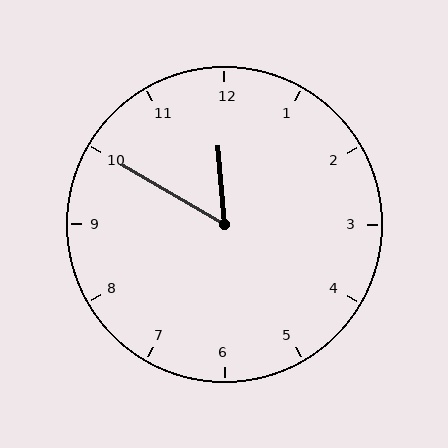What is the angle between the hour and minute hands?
Approximately 55 degrees.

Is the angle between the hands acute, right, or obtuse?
It is acute.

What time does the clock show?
11:50.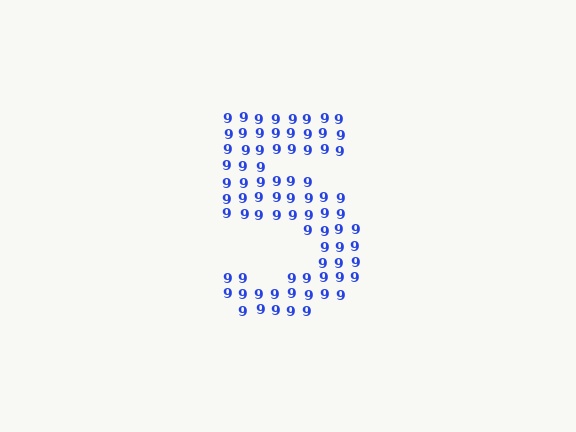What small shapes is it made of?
It is made of small digit 9's.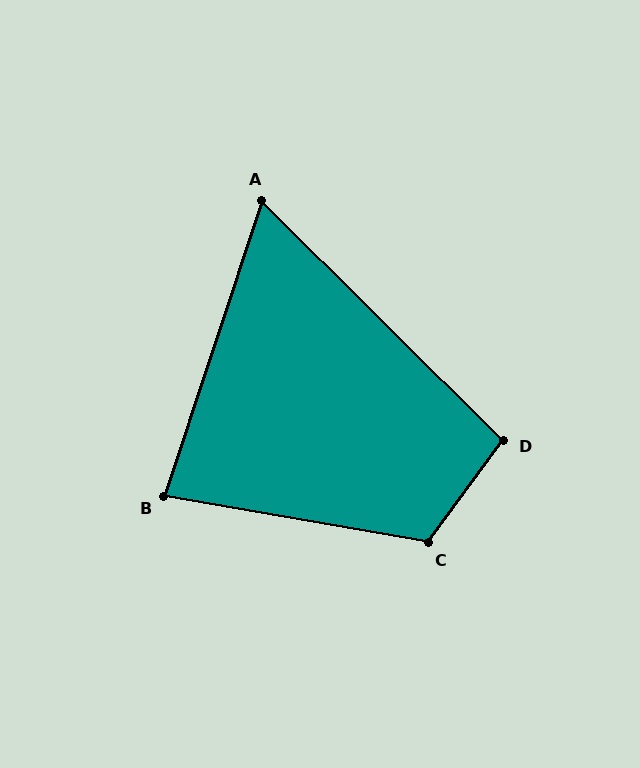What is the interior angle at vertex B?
Approximately 82 degrees (acute).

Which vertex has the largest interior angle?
C, at approximately 116 degrees.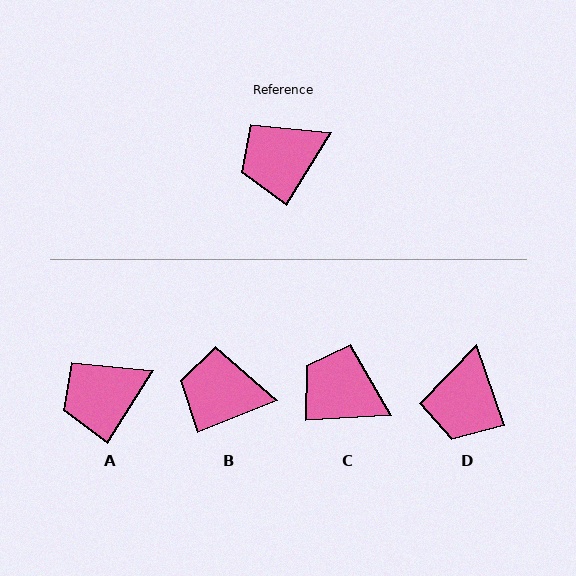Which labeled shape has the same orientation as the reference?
A.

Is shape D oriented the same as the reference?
No, it is off by about 51 degrees.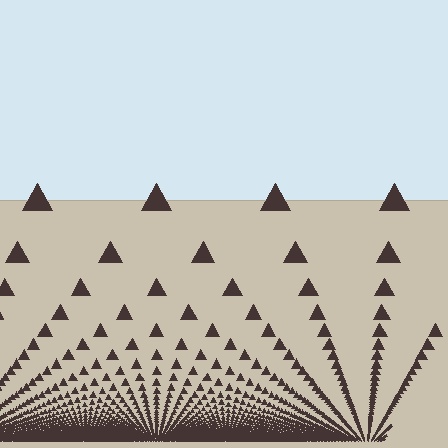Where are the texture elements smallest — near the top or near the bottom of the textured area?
Near the bottom.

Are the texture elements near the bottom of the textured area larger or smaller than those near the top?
Smaller. The gradient is inverted — elements near the bottom are smaller and denser.